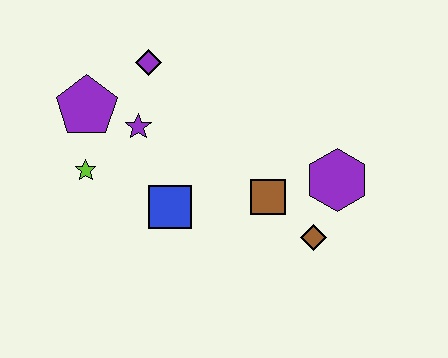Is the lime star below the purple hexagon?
No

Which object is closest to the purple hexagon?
The brown diamond is closest to the purple hexagon.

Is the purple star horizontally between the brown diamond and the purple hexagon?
No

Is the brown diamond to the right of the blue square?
Yes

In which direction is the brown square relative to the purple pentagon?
The brown square is to the right of the purple pentagon.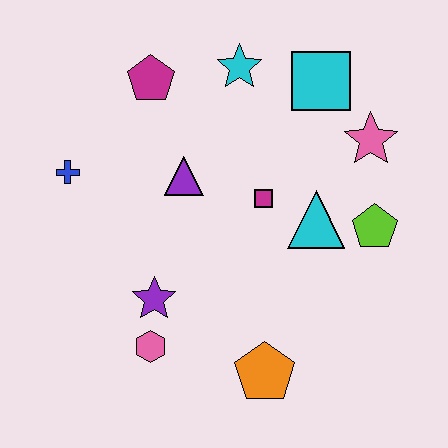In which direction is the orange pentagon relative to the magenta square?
The orange pentagon is below the magenta square.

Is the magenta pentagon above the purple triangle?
Yes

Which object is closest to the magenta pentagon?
The cyan star is closest to the magenta pentagon.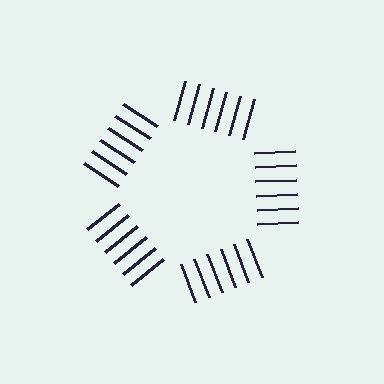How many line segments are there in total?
30 — 6 along each of the 5 edges.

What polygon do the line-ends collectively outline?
An illusory pentagon — the line segments terminate on its edges but no continuous stroke is drawn.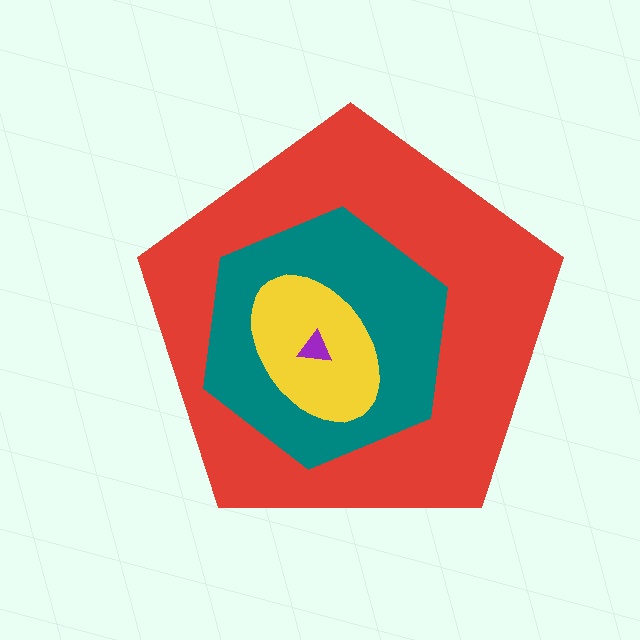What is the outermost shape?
The red pentagon.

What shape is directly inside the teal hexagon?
The yellow ellipse.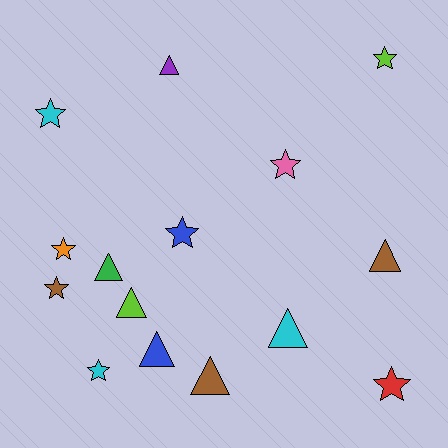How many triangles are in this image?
There are 7 triangles.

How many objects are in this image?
There are 15 objects.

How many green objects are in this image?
There is 1 green object.